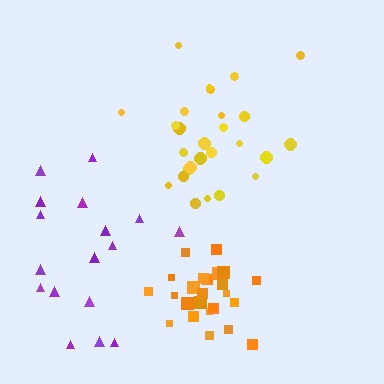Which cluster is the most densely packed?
Orange.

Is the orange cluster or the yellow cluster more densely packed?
Orange.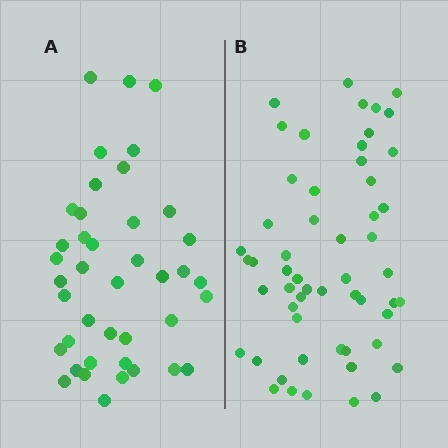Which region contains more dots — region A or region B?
Region B (the right region) has more dots.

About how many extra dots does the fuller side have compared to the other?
Region B has approximately 15 more dots than region A.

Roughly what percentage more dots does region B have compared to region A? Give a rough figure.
About 35% more.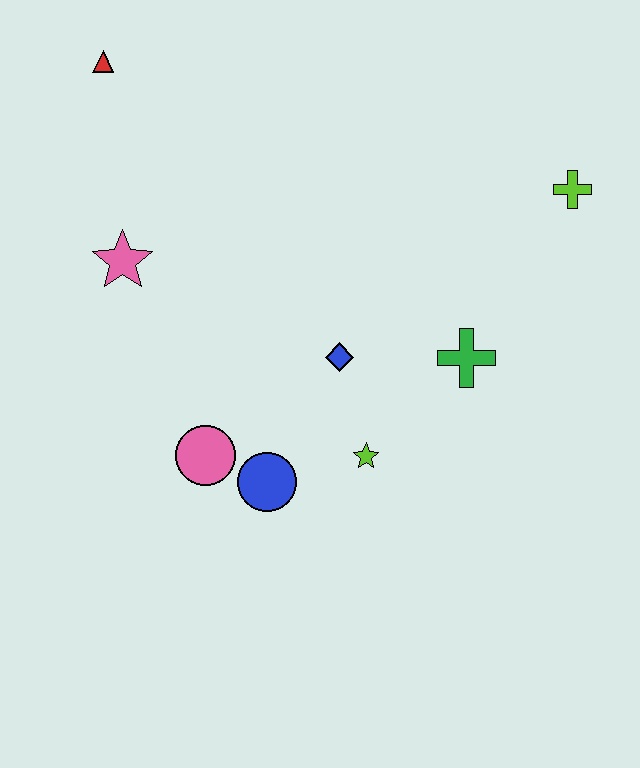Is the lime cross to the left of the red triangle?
No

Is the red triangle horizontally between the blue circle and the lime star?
No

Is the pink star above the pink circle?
Yes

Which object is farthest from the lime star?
The red triangle is farthest from the lime star.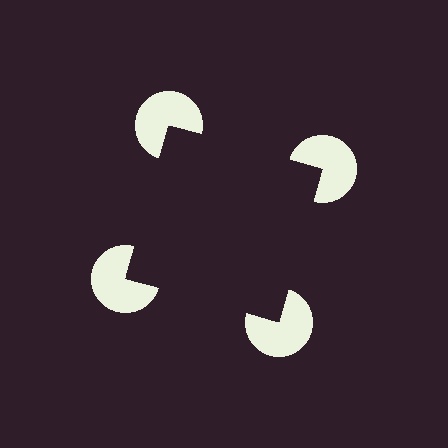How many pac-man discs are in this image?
There are 4 — one at each vertex of the illusory square.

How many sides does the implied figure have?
4 sides.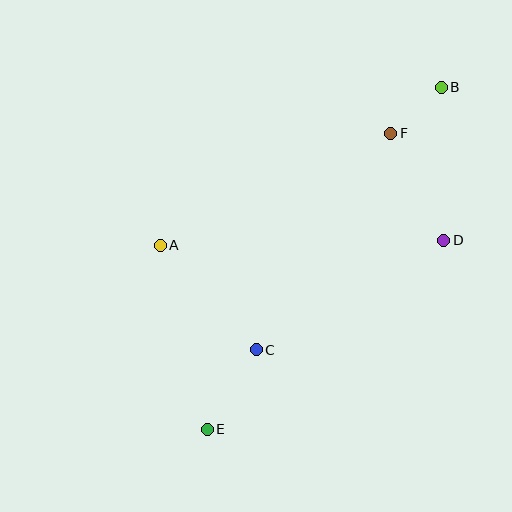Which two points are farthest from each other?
Points B and E are farthest from each other.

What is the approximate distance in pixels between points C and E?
The distance between C and E is approximately 94 pixels.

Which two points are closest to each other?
Points B and F are closest to each other.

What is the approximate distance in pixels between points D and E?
The distance between D and E is approximately 303 pixels.